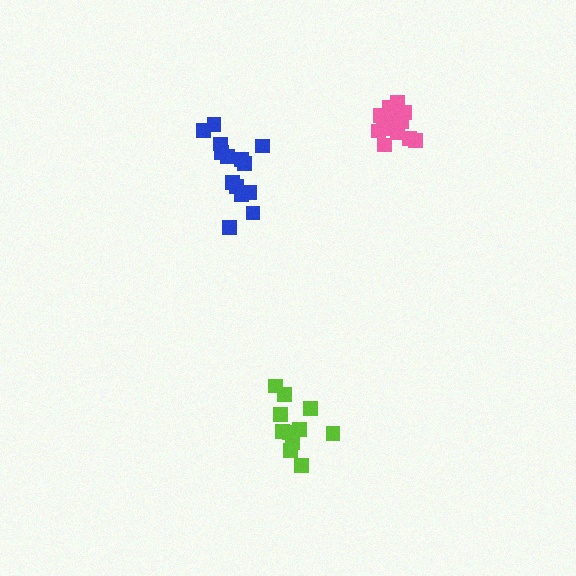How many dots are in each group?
Group 1: 11 dots, Group 2: 14 dots, Group 3: 14 dots (39 total).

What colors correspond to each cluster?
The clusters are colored: lime, pink, blue.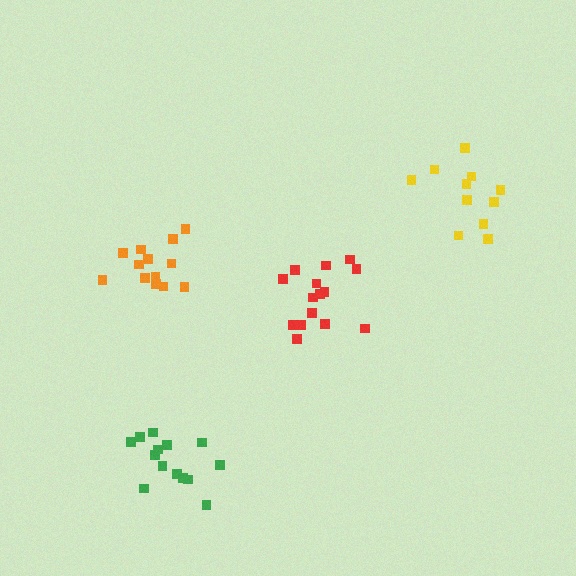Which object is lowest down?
The green cluster is bottommost.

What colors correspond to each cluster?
The clusters are colored: yellow, red, orange, green.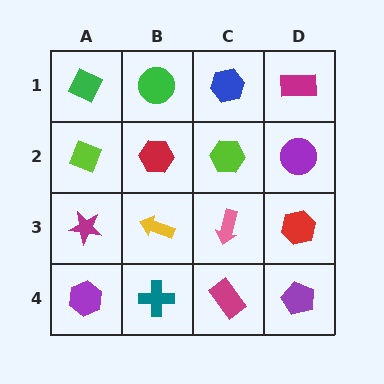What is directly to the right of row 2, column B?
A lime hexagon.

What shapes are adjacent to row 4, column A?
A magenta star (row 3, column A), a teal cross (row 4, column B).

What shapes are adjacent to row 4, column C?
A pink arrow (row 3, column C), a teal cross (row 4, column B), a purple pentagon (row 4, column D).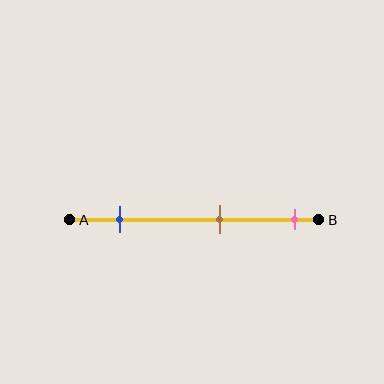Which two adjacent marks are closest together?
The brown and pink marks are the closest adjacent pair.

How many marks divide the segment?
There are 3 marks dividing the segment.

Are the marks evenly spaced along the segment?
Yes, the marks are approximately evenly spaced.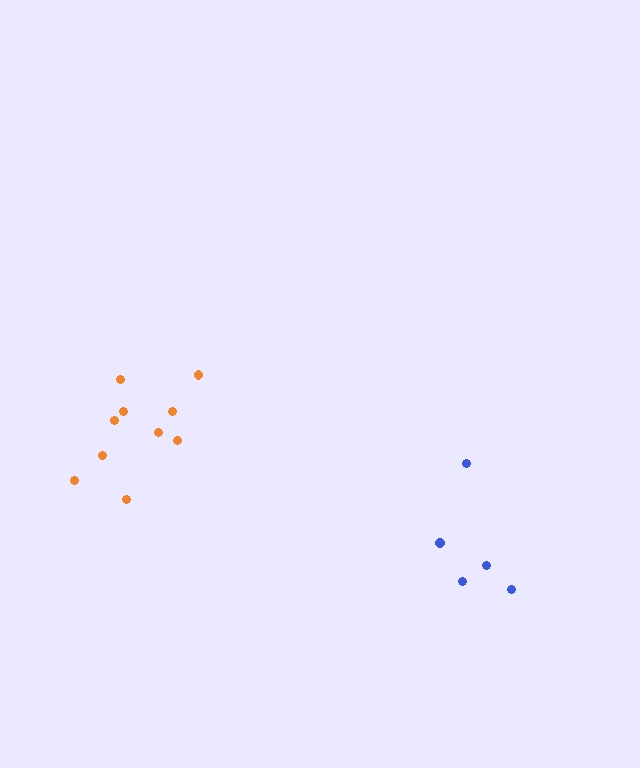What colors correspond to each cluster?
The clusters are colored: orange, blue.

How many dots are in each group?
Group 1: 10 dots, Group 2: 5 dots (15 total).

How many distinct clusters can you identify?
There are 2 distinct clusters.